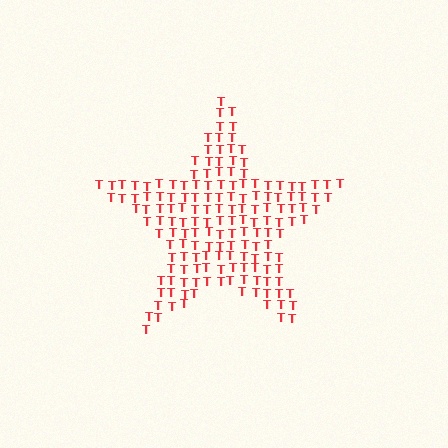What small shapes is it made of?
It is made of small letter T's.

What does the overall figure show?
The overall figure shows a star.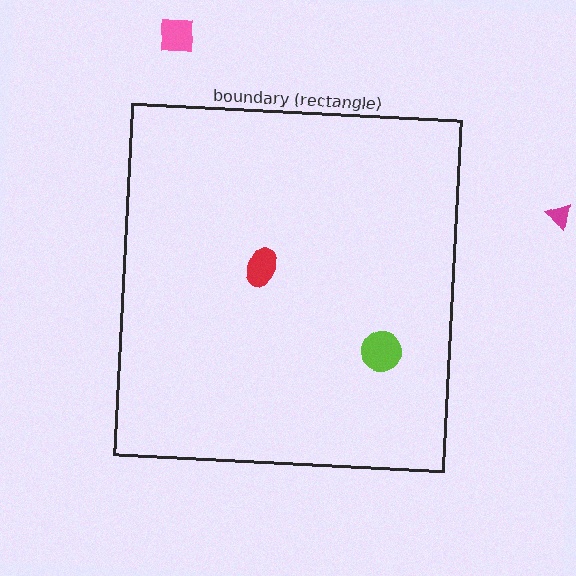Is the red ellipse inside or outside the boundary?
Inside.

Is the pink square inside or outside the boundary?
Outside.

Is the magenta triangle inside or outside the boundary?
Outside.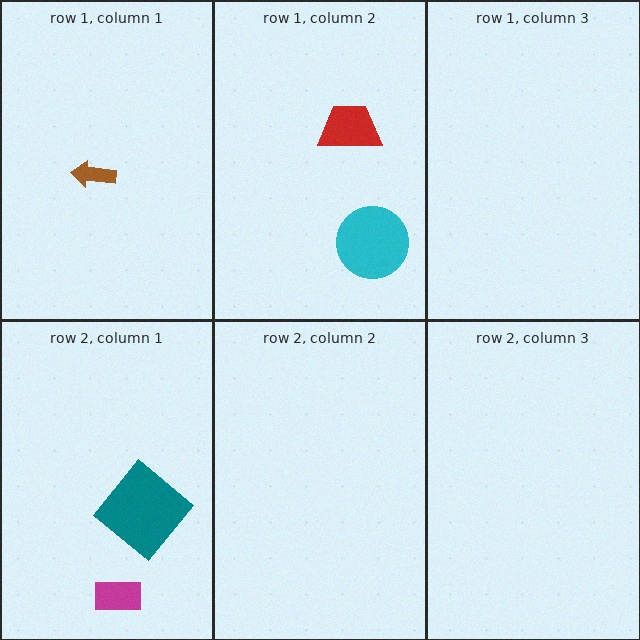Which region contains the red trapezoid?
The row 1, column 2 region.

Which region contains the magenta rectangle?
The row 2, column 1 region.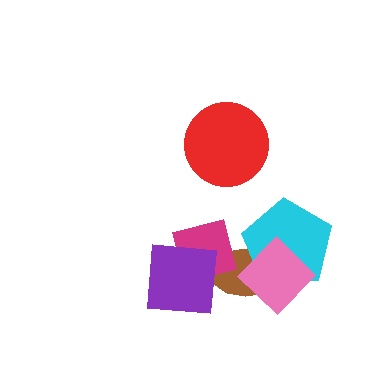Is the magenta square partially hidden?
Yes, it is partially covered by another shape.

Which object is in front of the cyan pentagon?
The pink diamond is in front of the cyan pentagon.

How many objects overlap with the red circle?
0 objects overlap with the red circle.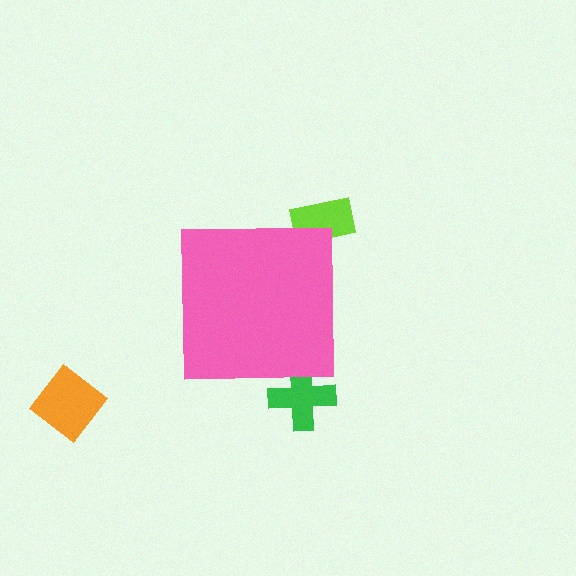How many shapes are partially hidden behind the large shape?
2 shapes are partially hidden.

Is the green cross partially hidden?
Yes, the green cross is partially hidden behind the pink square.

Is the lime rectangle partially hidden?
Yes, the lime rectangle is partially hidden behind the pink square.